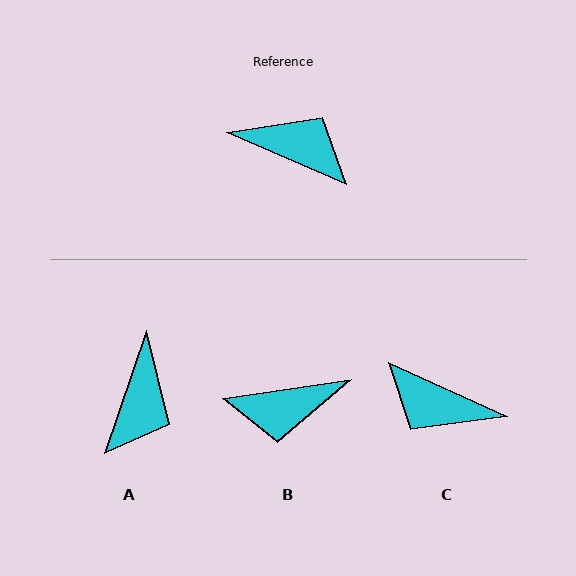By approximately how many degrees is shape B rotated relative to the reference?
Approximately 148 degrees clockwise.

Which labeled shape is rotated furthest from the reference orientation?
C, about 179 degrees away.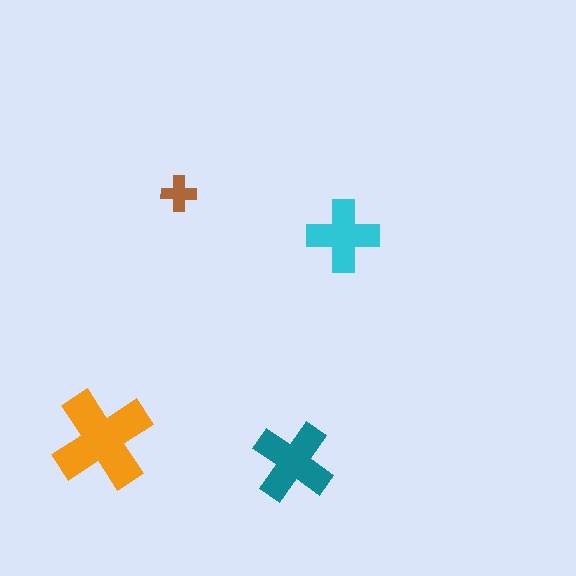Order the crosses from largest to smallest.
the orange one, the teal one, the cyan one, the brown one.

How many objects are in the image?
There are 4 objects in the image.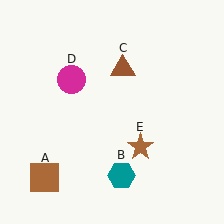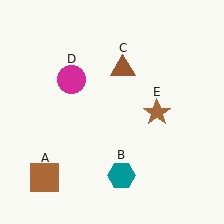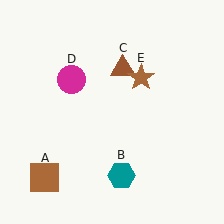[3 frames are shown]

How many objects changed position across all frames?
1 object changed position: brown star (object E).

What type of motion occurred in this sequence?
The brown star (object E) rotated counterclockwise around the center of the scene.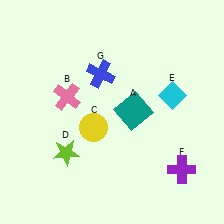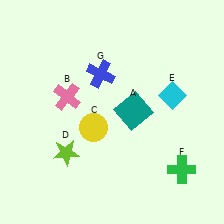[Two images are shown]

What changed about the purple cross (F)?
In Image 1, F is purple. In Image 2, it changed to green.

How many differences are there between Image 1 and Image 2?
There is 1 difference between the two images.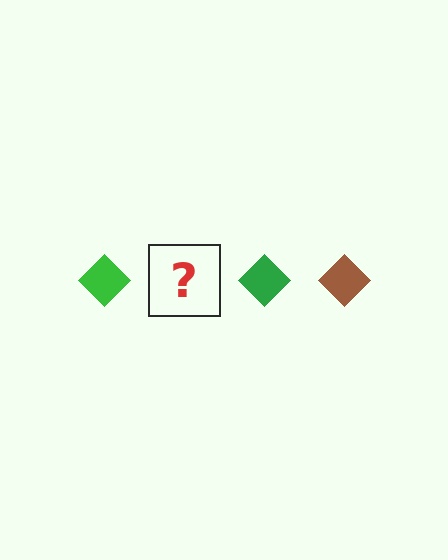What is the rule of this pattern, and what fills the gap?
The rule is that the pattern cycles through green, brown diamonds. The gap should be filled with a brown diamond.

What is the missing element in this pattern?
The missing element is a brown diamond.